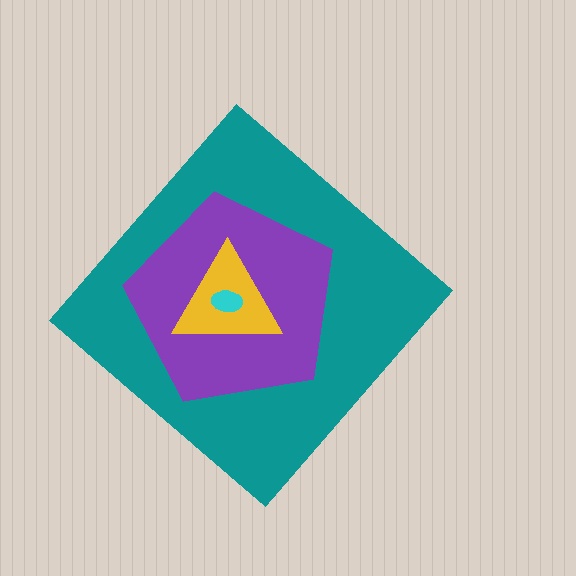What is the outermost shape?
The teal diamond.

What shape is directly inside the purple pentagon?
The yellow triangle.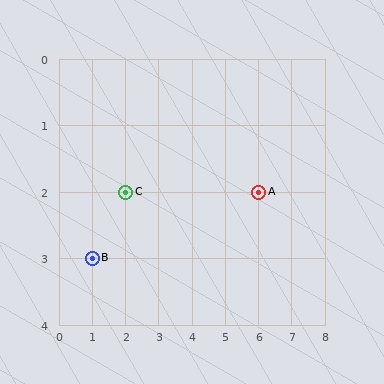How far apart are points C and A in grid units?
Points C and A are 4 columns apart.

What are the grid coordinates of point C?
Point C is at grid coordinates (2, 2).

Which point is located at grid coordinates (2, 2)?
Point C is at (2, 2).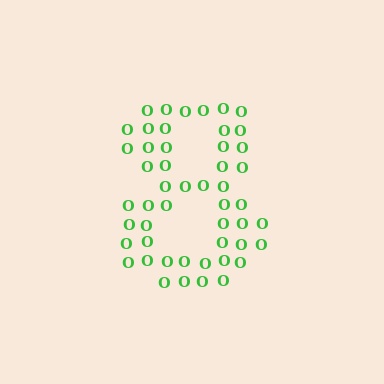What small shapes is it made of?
It is made of small letter O's.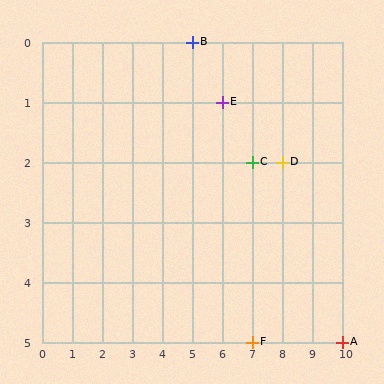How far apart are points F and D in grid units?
Points F and D are 1 column and 3 rows apart (about 3.2 grid units diagonally).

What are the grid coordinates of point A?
Point A is at grid coordinates (10, 5).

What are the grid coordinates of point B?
Point B is at grid coordinates (5, 0).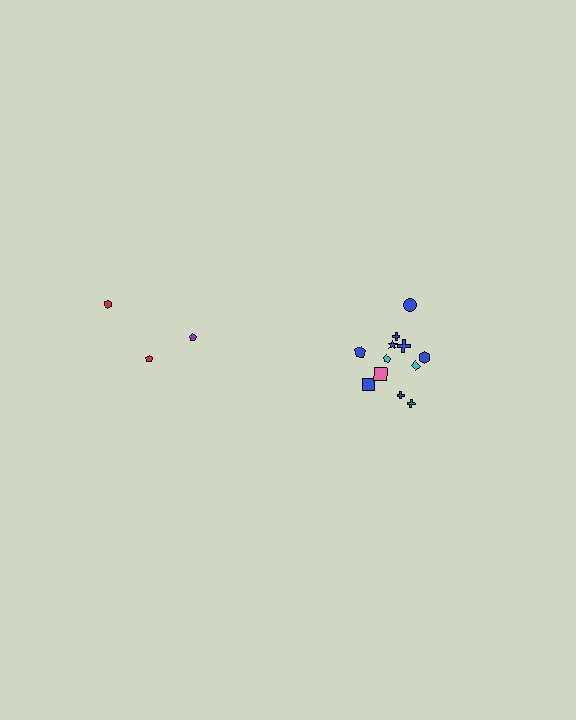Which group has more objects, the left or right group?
The right group.